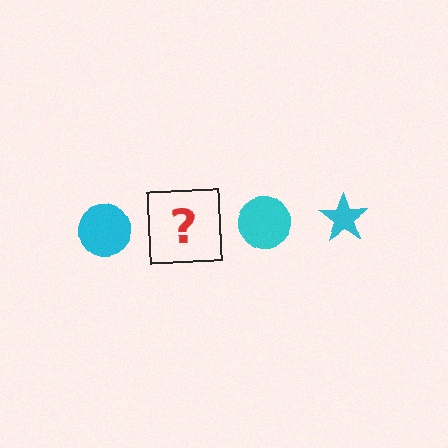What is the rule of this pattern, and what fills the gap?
The rule is that the pattern cycles through circle, star shapes in cyan. The gap should be filled with a cyan star.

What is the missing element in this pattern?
The missing element is a cyan star.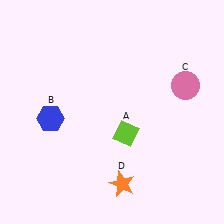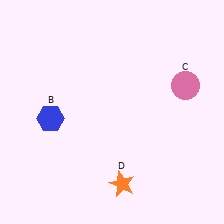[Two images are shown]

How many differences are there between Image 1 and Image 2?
There is 1 difference between the two images.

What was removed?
The lime diamond (A) was removed in Image 2.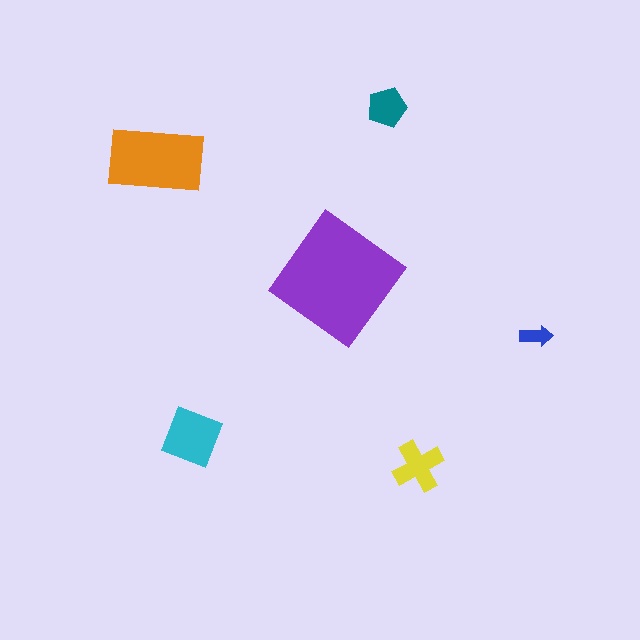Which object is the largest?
The purple diamond.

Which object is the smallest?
The blue arrow.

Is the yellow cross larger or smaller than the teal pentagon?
Larger.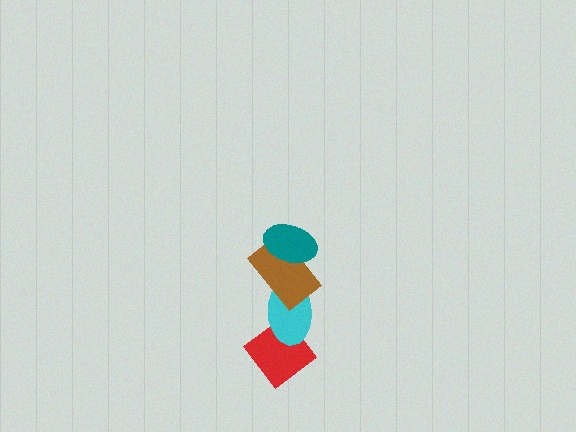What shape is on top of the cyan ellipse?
The brown rectangle is on top of the cyan ellipse.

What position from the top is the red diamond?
The red diamond is 4th from the top.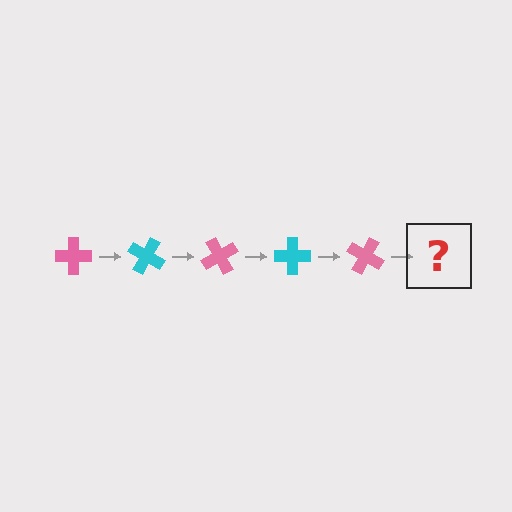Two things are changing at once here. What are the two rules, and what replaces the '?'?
The two rules are that it rotates 30 degrees each step and the color cycles through pink and cyan. The '?' should be a cyan cross, rotated 150 degrees from the start.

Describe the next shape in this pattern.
It should be a cyan cross, rotated 150 degrees from the start.